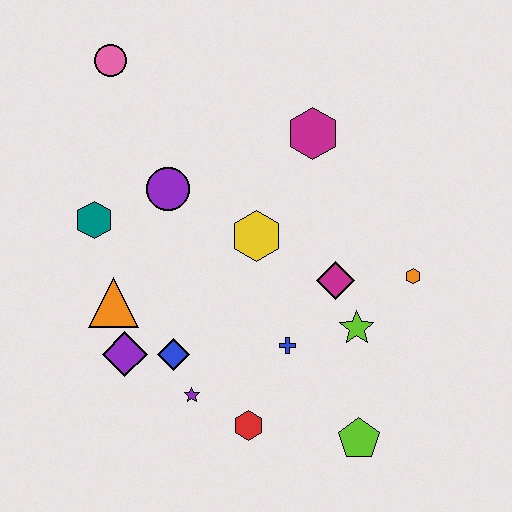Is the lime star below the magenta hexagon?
Yes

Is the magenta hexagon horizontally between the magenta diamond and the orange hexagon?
No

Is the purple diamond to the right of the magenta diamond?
No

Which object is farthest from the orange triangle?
The orange hexagon is farthest from the orange triangle.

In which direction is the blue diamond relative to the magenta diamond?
The blue diamond is to the left of the magenta diamond.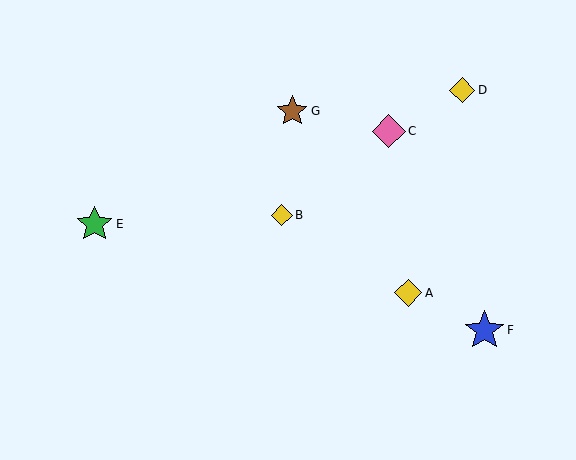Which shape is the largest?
The blue star (labeled F) is the largest.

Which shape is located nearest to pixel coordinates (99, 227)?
The green star (labeled E) at (94, 224) is nearest to that location.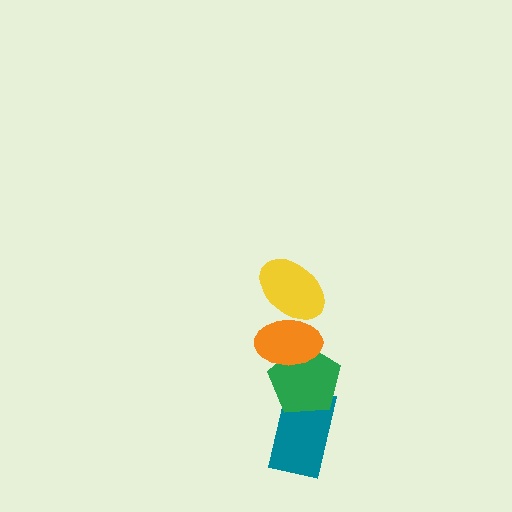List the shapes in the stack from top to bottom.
From top to bottom: the yellow ellipse, the orange ellipse, the green pentagon, the teal rectangle.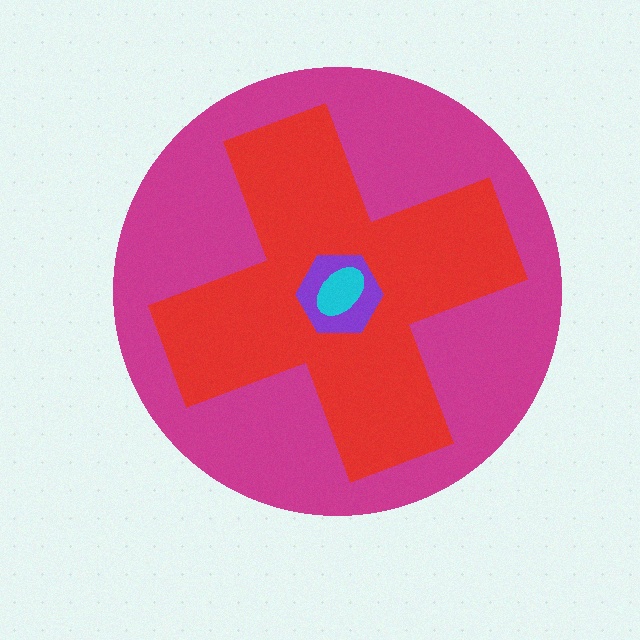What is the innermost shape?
The cyan ellipse.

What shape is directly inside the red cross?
The purple hexagon.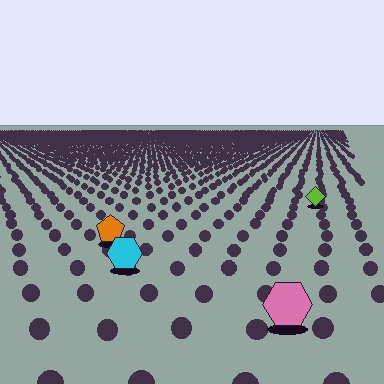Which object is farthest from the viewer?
The lime diamond is farthest from the viewer. It appears smaller and the ground texture around it is denser.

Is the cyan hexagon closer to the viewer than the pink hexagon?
No. The pink hexagon is closer — you can tell from the texture gradient: the ground texture is coarser near it.